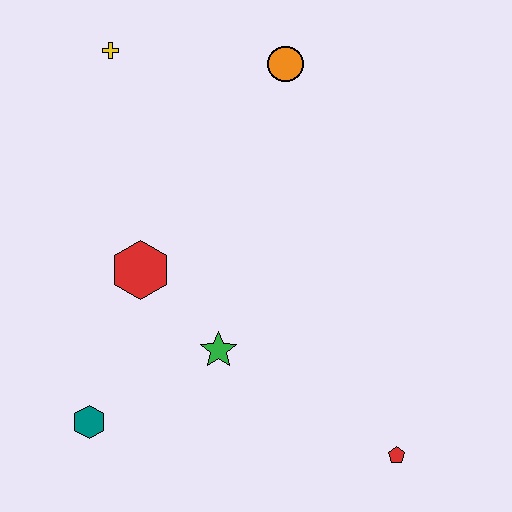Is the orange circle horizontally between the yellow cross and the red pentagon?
Yes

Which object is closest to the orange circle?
The yellow cross is closest to the orange circle.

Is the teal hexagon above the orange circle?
No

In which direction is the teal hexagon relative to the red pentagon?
The teal hexagon is to the left of the red pentagon.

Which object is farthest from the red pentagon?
The yellow cross is farthest from the red pentagon.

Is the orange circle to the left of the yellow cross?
No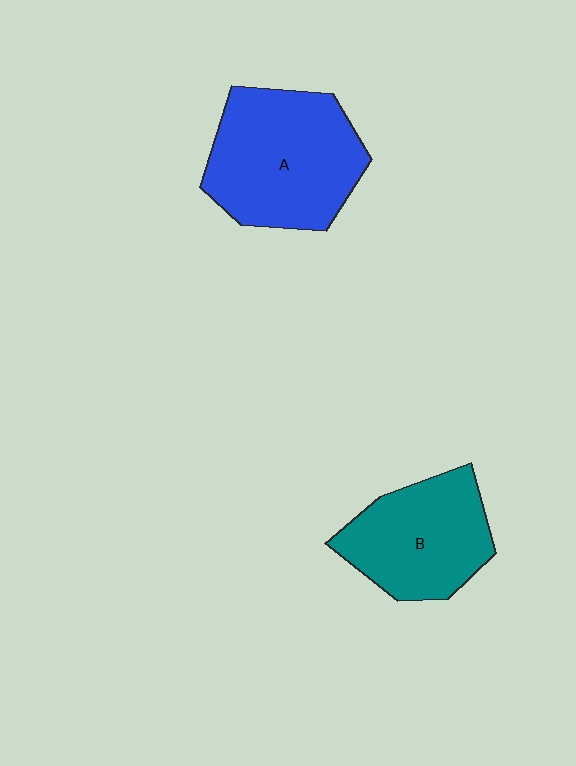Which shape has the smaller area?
Shape B (teal).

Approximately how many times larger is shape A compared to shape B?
Approximately 1.3 times.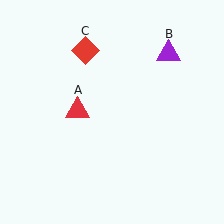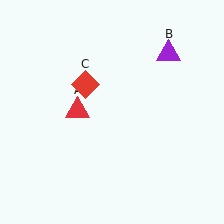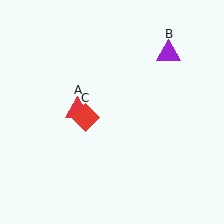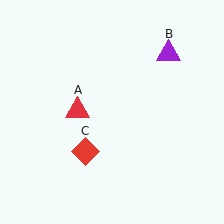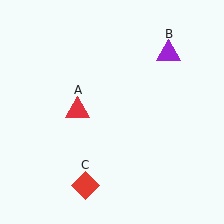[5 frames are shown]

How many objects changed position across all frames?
1 object changed position: red diamond (object C).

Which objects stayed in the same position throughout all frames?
Red triangle (object A) and purple triangle (object B) remained stationary.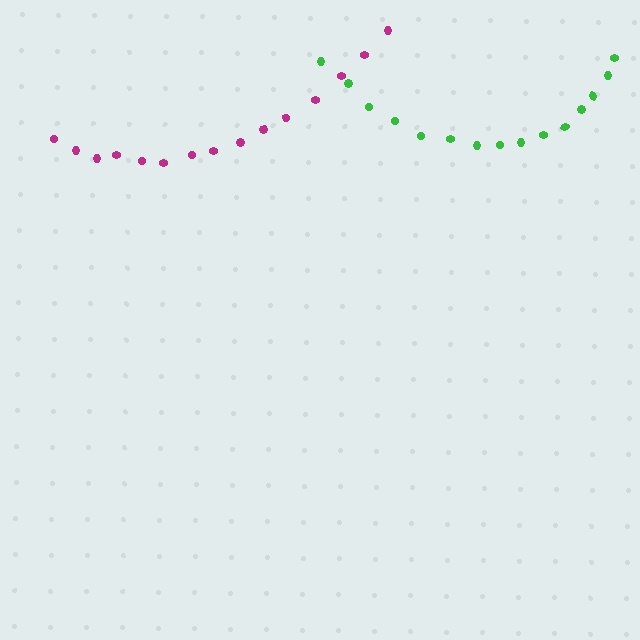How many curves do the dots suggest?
There are 2 distinct paths.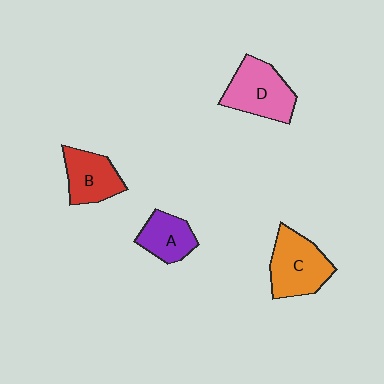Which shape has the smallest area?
Shape A (purple).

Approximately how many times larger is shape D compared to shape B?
Approximately 1.3 times.